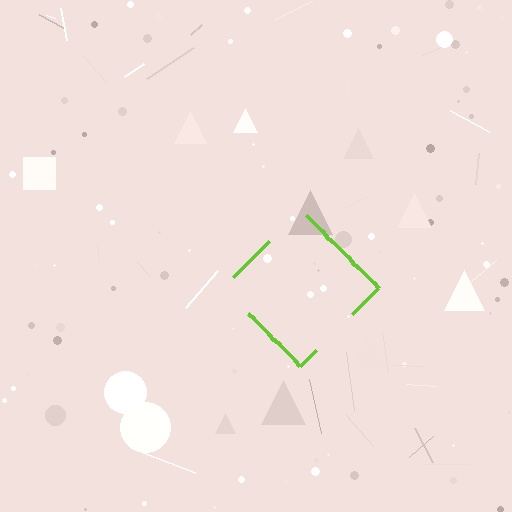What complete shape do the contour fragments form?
The contour fragments form a diamond.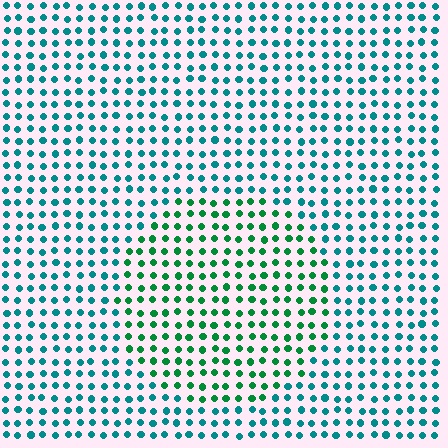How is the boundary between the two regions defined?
The boundary is defined purely by a slight shift in hue (about 37 degrees). Spacing, size, and orientation are identical on both sides.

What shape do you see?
I see a circle.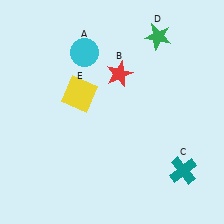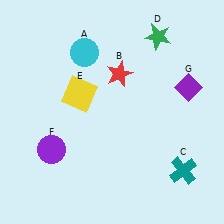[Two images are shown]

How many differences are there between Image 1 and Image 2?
There are 2 differences between the two images.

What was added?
A purple circle (F), a purple diamond (G) were added in Image 2.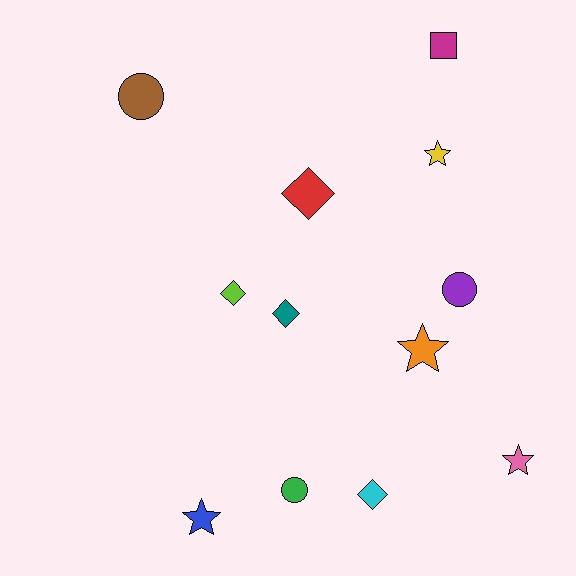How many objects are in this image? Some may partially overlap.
There are 12 objects.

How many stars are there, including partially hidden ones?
There are 4 stars.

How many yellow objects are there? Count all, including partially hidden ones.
There is 1 yellow object.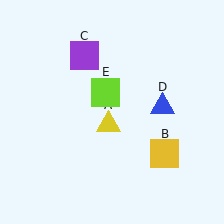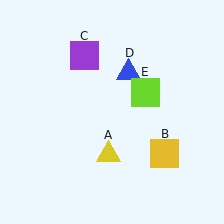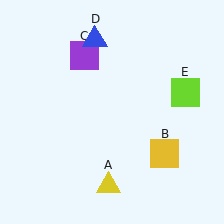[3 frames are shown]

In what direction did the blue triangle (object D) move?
The blue triangle (object D) moved up and to the left.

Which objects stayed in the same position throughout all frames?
Yellow square (object B) and purple square (object C) remained stationary.